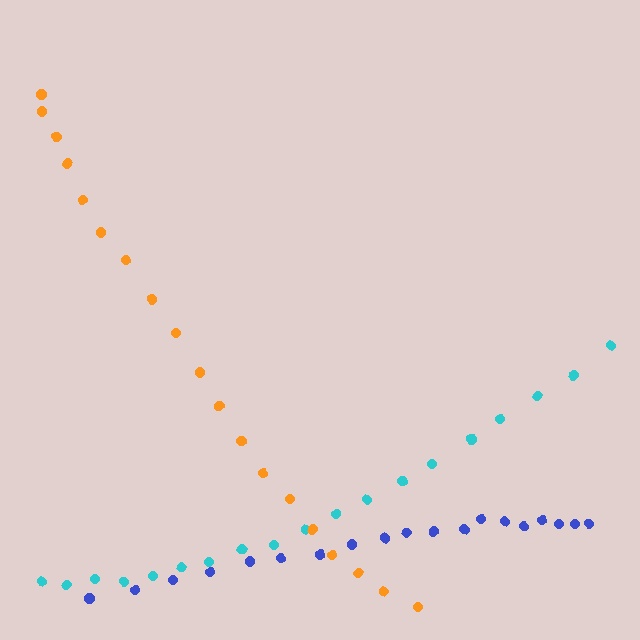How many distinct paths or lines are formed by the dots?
There are 3 distinct paths.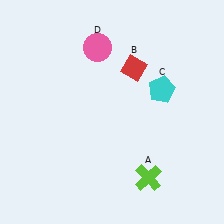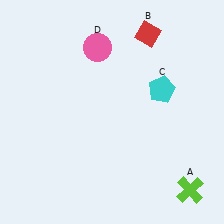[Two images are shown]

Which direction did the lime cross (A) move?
The lime cross (A) moved right.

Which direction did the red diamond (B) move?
The red diamond (B) moved up.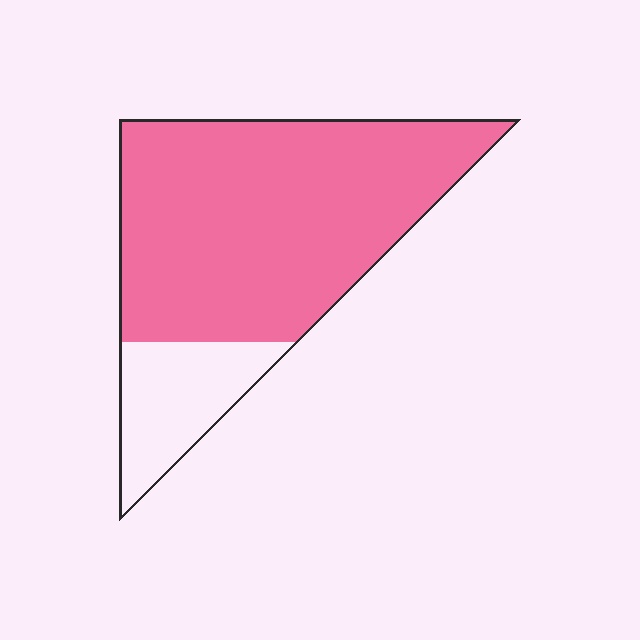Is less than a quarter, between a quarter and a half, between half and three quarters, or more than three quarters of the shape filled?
More than three quarters.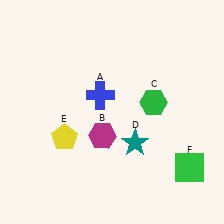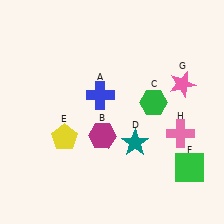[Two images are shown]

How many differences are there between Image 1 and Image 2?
There are 2 differences between the two images.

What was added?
A pink star (G), a pink cross (H) were added in Image 2.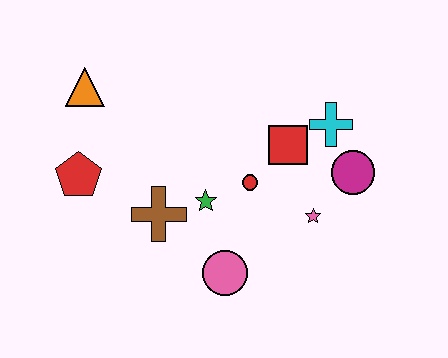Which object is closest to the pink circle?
The green star is closest to the pink circle.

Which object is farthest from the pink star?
The orange triangle is farthest from the pink star.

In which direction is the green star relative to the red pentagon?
The green star is to the right of the red pentagon.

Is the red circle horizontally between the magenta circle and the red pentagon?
Yes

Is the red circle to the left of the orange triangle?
No